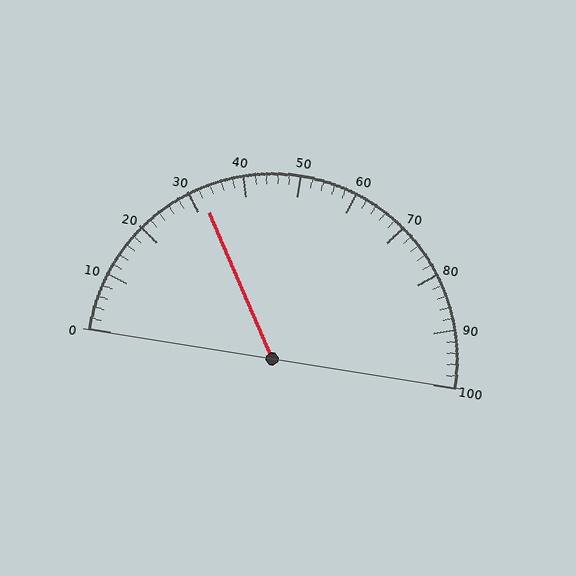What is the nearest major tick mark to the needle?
The nearest major tick mark is 30.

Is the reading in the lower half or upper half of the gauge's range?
The reading is in the lower half of the range (0 to 100).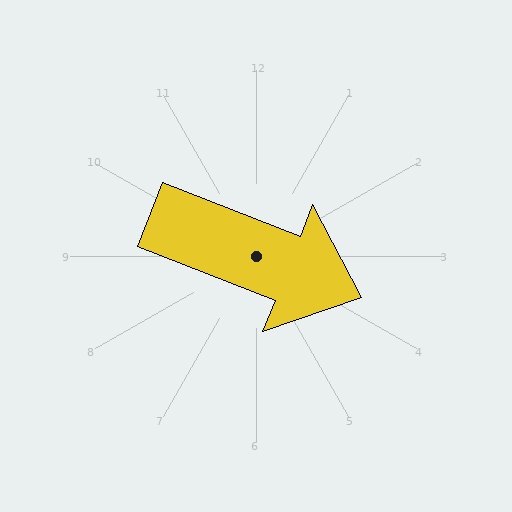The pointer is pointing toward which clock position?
Roughly 4 o'clock.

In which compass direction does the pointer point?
East.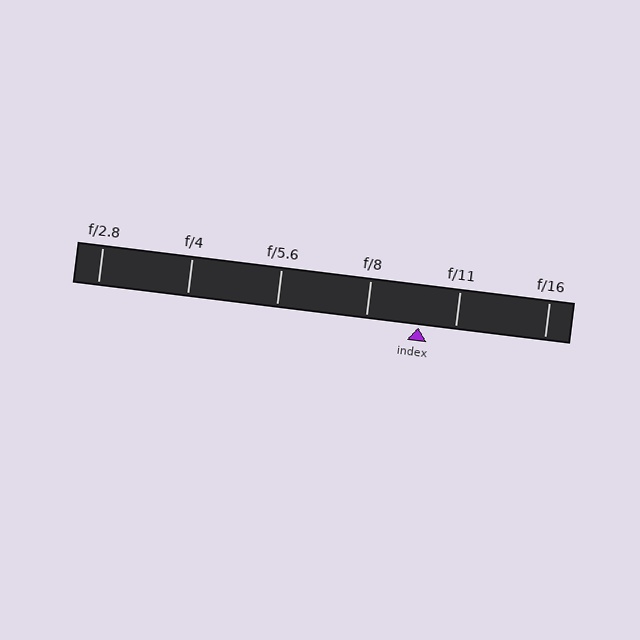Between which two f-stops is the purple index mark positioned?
The index mark is between f/8 and f/11.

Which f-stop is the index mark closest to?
The index mark is closest to f/11.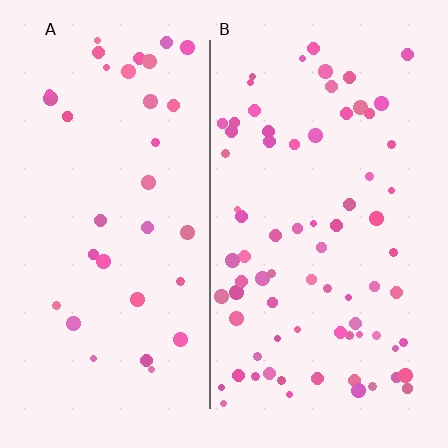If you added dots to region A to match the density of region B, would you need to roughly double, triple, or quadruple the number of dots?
Approximately double.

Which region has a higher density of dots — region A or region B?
B (the right).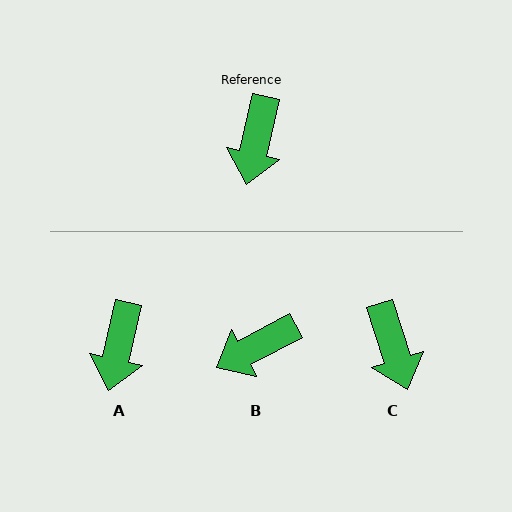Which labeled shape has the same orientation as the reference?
A.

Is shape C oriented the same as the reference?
No, it is off by about 31 degrees.